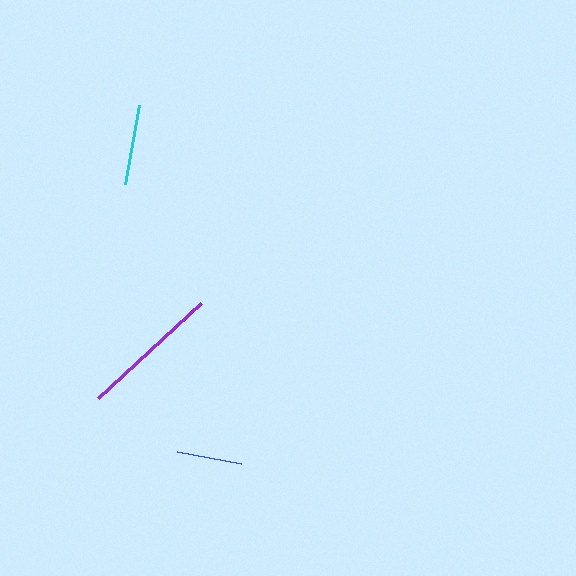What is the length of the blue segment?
The blue segment is approximately 65 pixels long.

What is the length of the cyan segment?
The cyan segment is approximately 80 pixels long.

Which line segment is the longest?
The purple line is the longest at approximately 140 pixels.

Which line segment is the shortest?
The blue line is the shortest at approximately 65 pixels.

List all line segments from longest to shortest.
From longest to shortest: purple, cyan, blue.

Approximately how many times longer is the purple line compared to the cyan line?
The purple line is approximately 1.7 times the length of the cyan line.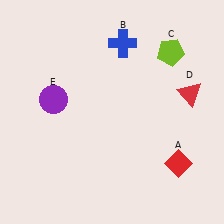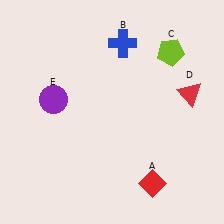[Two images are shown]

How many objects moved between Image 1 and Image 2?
1 object moved between the two images.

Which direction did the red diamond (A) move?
The red diamond (A) moved left.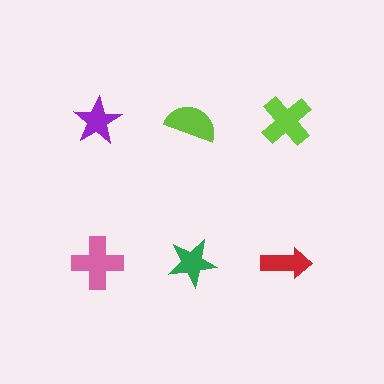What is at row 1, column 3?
A lime cross.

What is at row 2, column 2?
A green star.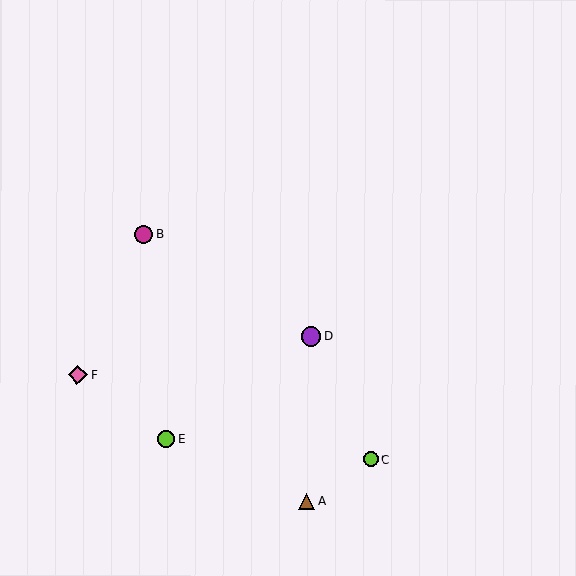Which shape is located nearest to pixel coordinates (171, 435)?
The lime circle (labeled E) at (167, 440) is nearest to that location.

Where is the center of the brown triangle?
The center of the brown triangle is at (307, 502).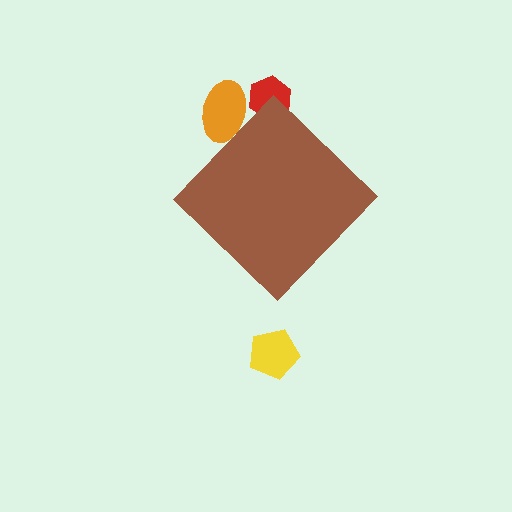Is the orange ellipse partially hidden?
Yes, the orange ellipse is partially hidden behind the brown diamond.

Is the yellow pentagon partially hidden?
No, the yellow pentagon is fully visible.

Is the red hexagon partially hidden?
Yes, the red hexagon is partially hidden behind the brown diamond.